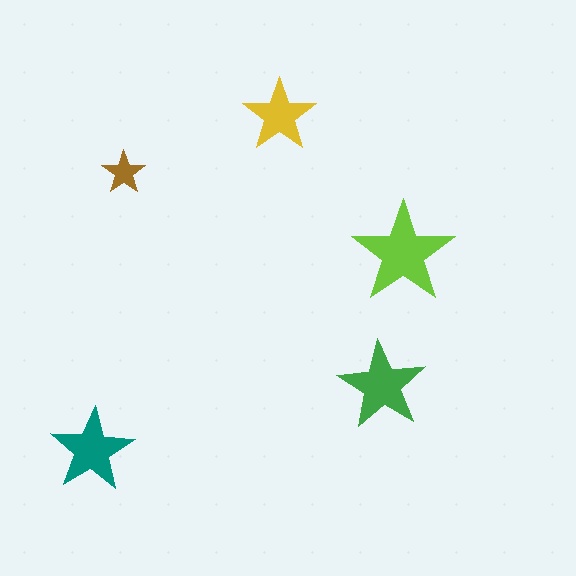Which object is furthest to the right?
The lime star is rightmost.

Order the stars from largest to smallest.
the lime one, the green one, the teal one, the yellow one, the brown one.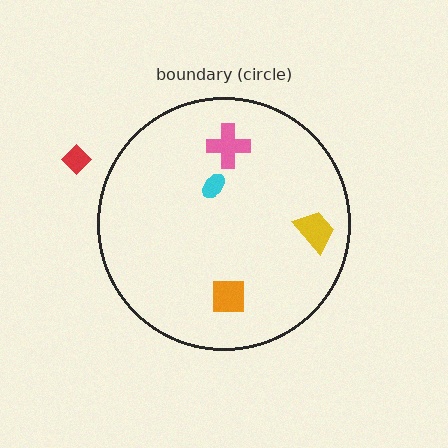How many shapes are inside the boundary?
4 inside, 1 outside.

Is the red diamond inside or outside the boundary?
Outside.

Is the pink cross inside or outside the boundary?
Inside.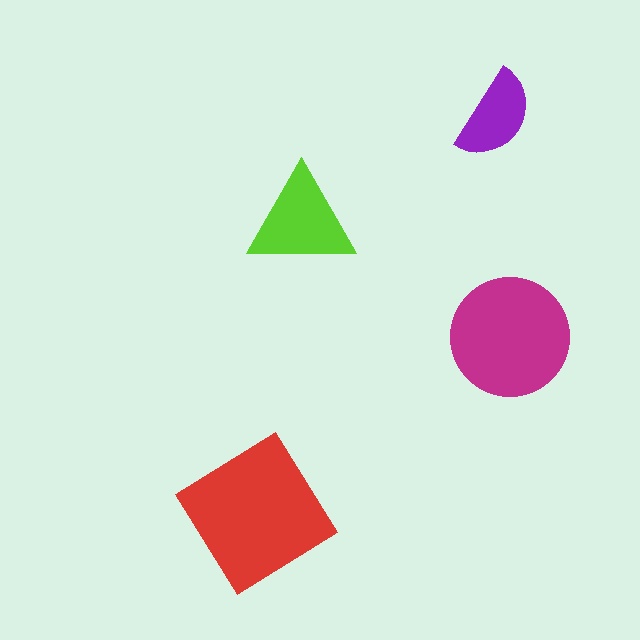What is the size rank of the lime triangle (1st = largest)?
3rd.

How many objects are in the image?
There are 4 objects in the image.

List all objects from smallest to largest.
The purple semicircle, the lime triangle, the magenta circle, the red diamond.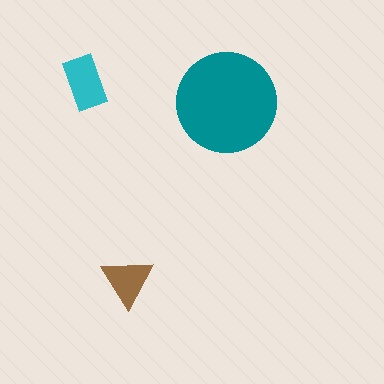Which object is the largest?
The teal circle.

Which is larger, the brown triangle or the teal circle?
The teal circle.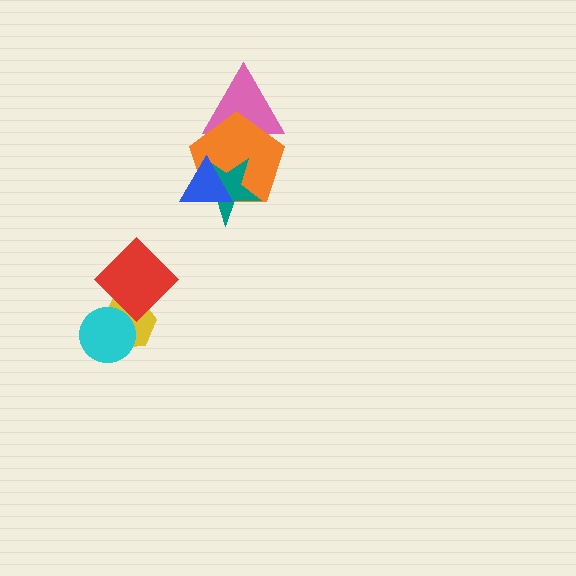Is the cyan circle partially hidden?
Yes, it is partially covered by another shape.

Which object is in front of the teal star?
The blue triangle is in front of the teal star.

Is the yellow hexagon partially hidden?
Yes, it is partially covered by another shape.